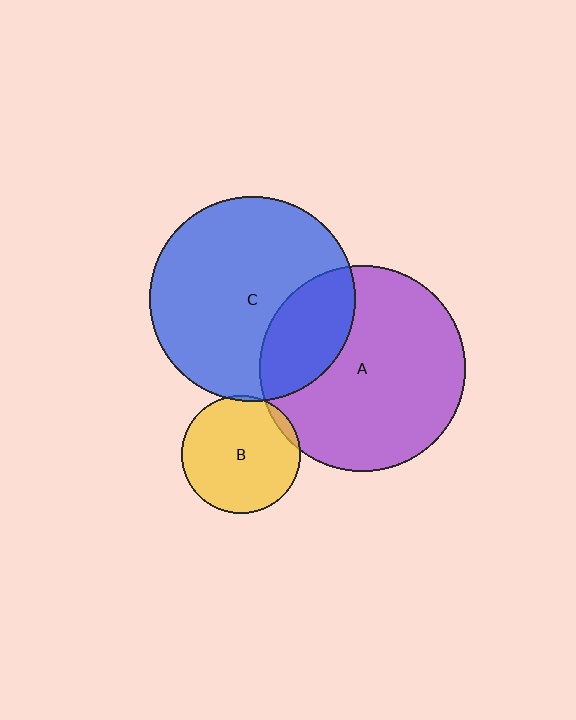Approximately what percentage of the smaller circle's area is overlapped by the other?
Approximately 25%.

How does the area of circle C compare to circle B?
Approximately 3.0 times.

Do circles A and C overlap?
Yes.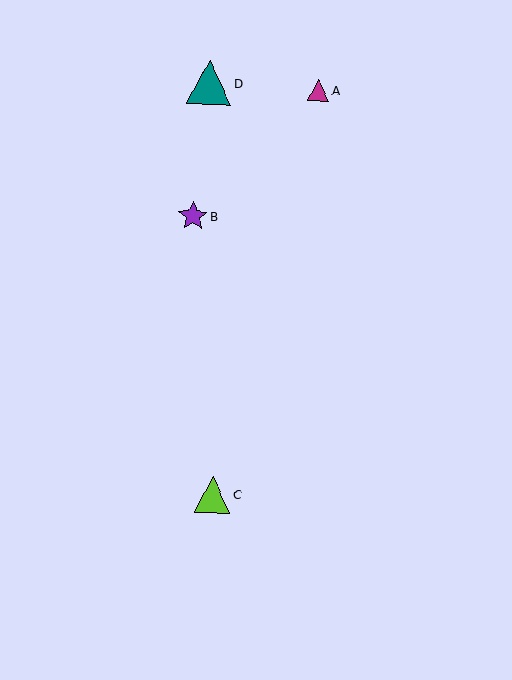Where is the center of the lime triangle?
The center of the lime triangle is at (212, 495).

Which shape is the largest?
The teal triangle (labeled D) is the largest.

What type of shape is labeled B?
Shape B is a purple star.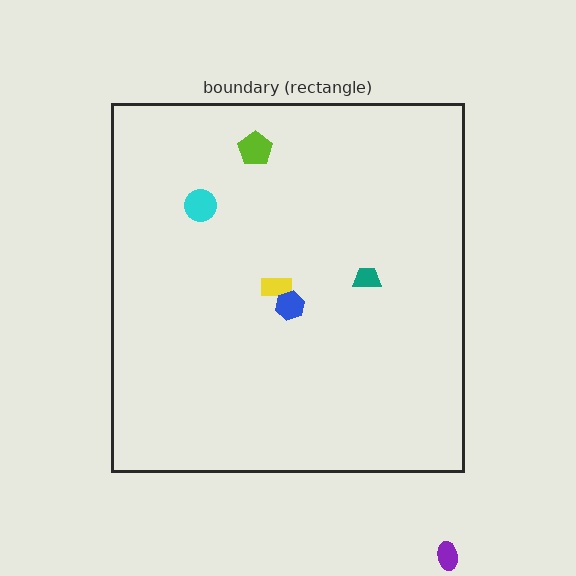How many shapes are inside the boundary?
5 inside, 1 outside.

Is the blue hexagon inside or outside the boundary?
Inside.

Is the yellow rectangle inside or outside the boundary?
Inside.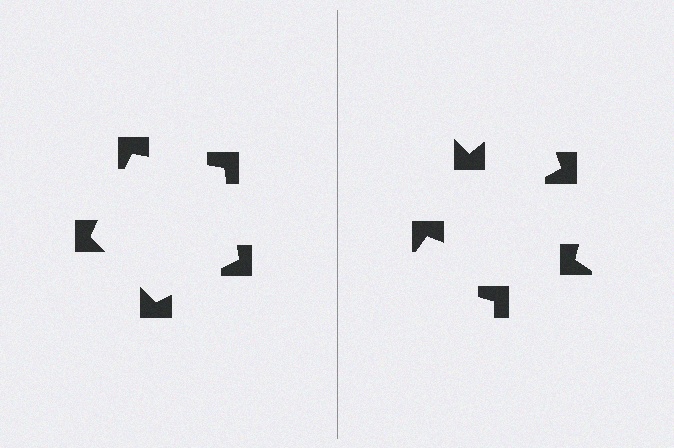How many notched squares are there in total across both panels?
10 — 5 on each side.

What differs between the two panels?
The notched squares are positioned identically on both sides; only the wedge orientations differ. On the left they align to a pentagon; on the right they are misaligned.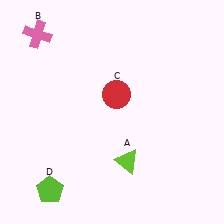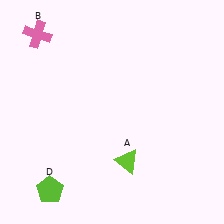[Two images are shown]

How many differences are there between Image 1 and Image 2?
There is 1 difference between the two images.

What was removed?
The red circle (C) was removed in Image 2.